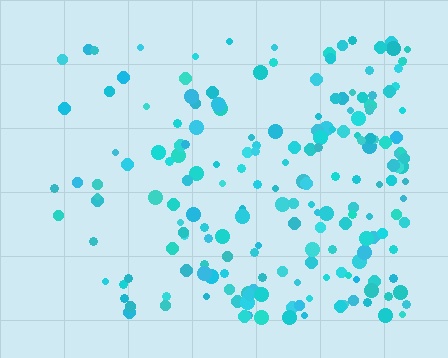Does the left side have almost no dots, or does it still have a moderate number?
Still a moderate number, just noticeably fewer than the right.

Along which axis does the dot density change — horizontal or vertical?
Horizontal.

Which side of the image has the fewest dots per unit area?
The left.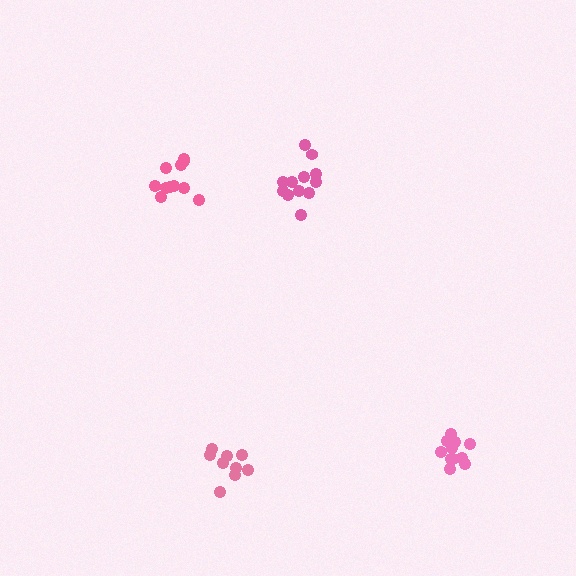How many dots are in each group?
Group 1: 12 dots, Group 2: 11 dots, Group 3: 10 dots, Group 4: 11 dots (44 total).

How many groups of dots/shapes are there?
There are 4 groups.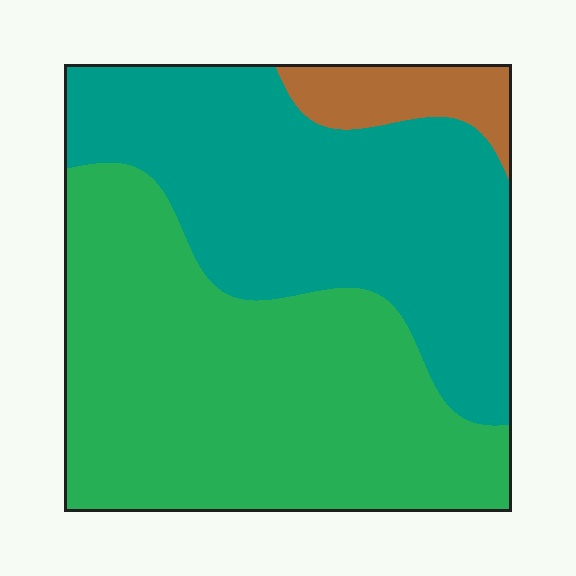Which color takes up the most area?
Green, at roughly 50%.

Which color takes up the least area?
Brown, at roughly 5%.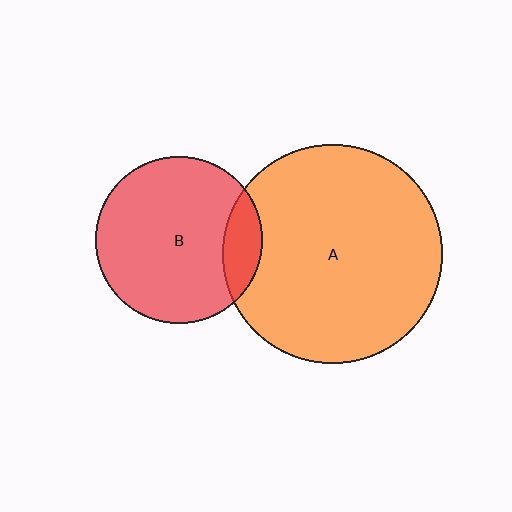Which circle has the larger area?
Circle A (orange).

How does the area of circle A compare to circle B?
Approximately 1.7 times.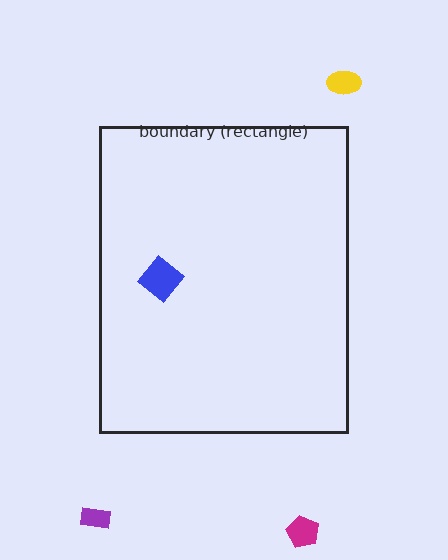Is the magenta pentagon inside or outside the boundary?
Outside.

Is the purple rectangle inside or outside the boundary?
Outside.